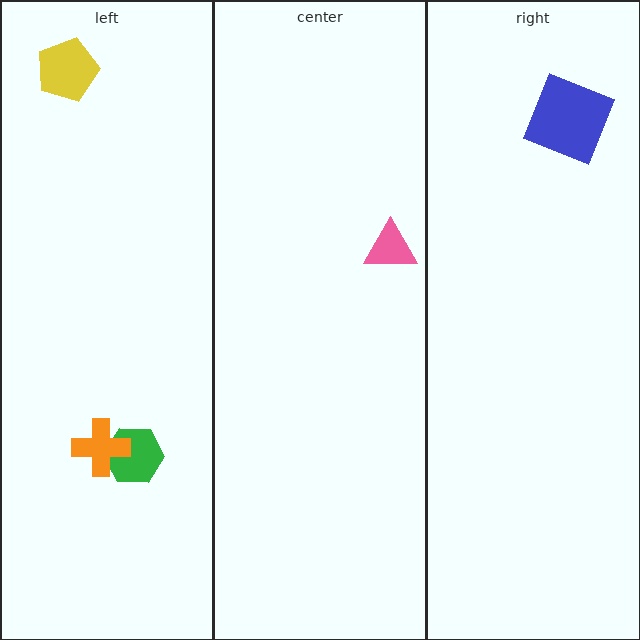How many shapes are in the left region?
3.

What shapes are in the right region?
The blue square.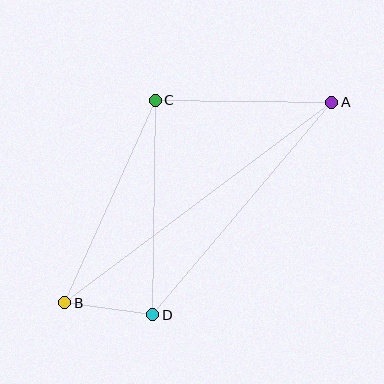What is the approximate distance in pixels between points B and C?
The distance between B and C is approximately 222 pixels.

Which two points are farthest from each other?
Points A and B are farthest from each other.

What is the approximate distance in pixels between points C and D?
The distance between C and D is approximately 214 pixels.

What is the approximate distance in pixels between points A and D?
The distance between A and D is approximately 277 pixels.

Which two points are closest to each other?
Points B and D are closest to each other.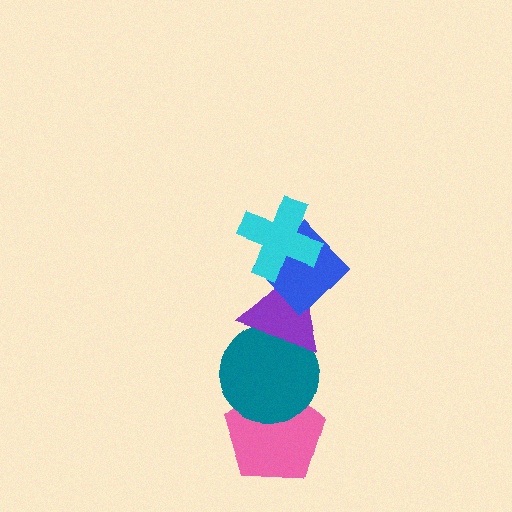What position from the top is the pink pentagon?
The pink pentagon is 5th from the top.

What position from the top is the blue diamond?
The blue diamond is 2nd from the top.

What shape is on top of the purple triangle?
The blue diamond is on top of the purple triangle.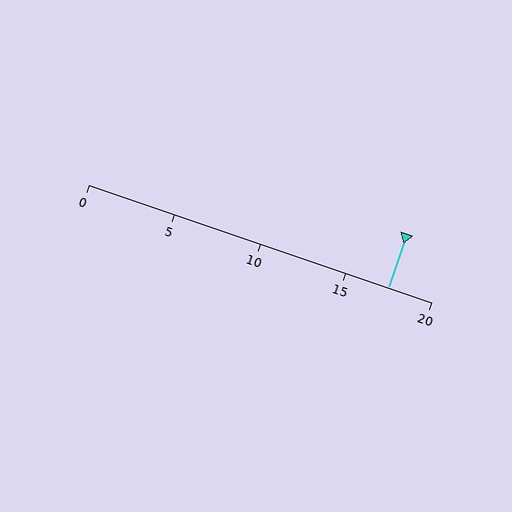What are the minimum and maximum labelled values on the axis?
The axis runs from 0 to 20.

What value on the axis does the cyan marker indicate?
The marker indicates approximately 17.5.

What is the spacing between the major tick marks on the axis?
The major ticks are spaced 5 apart.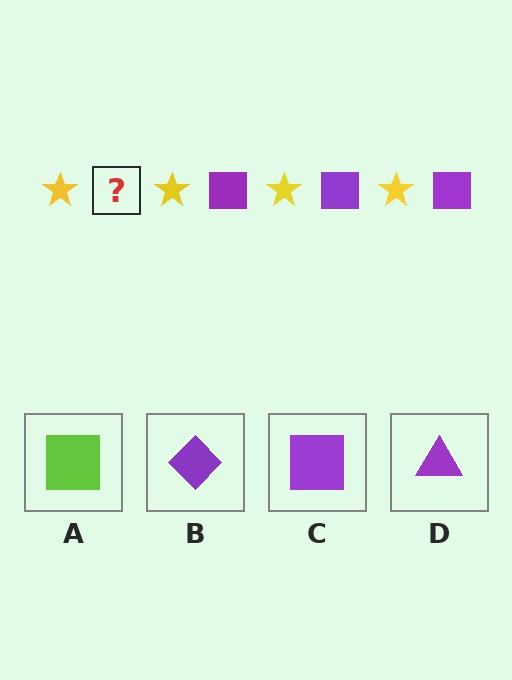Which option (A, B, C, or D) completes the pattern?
C.